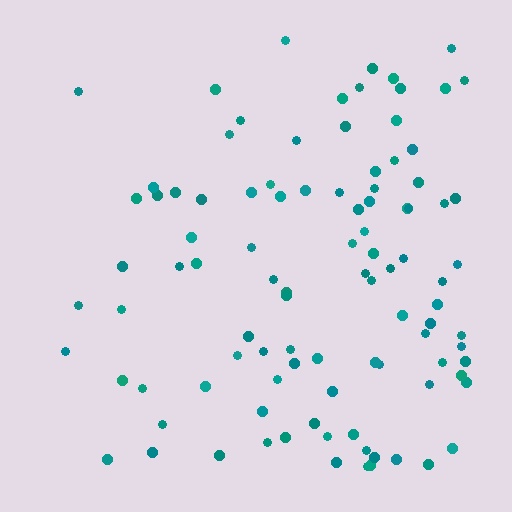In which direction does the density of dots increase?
From left to right, with the right side densest.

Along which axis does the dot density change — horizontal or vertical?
Horizontal.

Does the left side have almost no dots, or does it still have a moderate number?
Still a moderate number, just noticeably fewer than the right.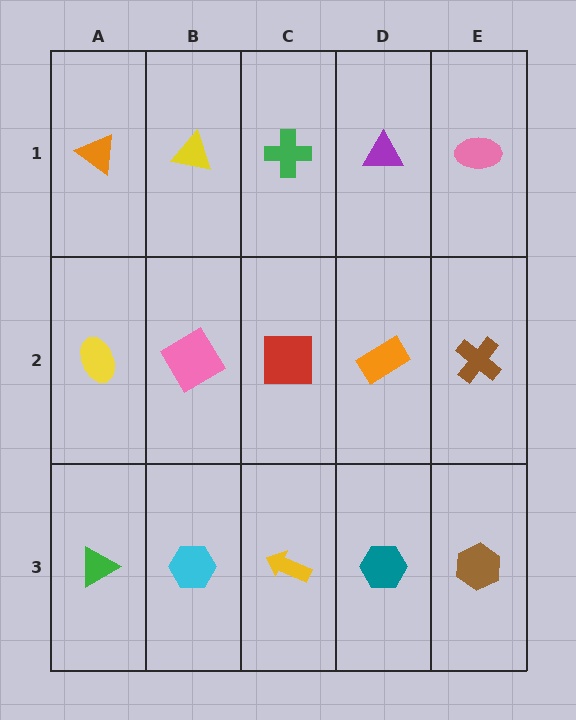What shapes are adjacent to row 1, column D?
An orange rectangle (row 2, column D), a green cross (row 1, column C), a pink ellipse (row 1, column E).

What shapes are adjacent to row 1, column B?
A pink diamond (row 2, column B), an orange triangle (row 1, column A), a green cross (row 1, column C).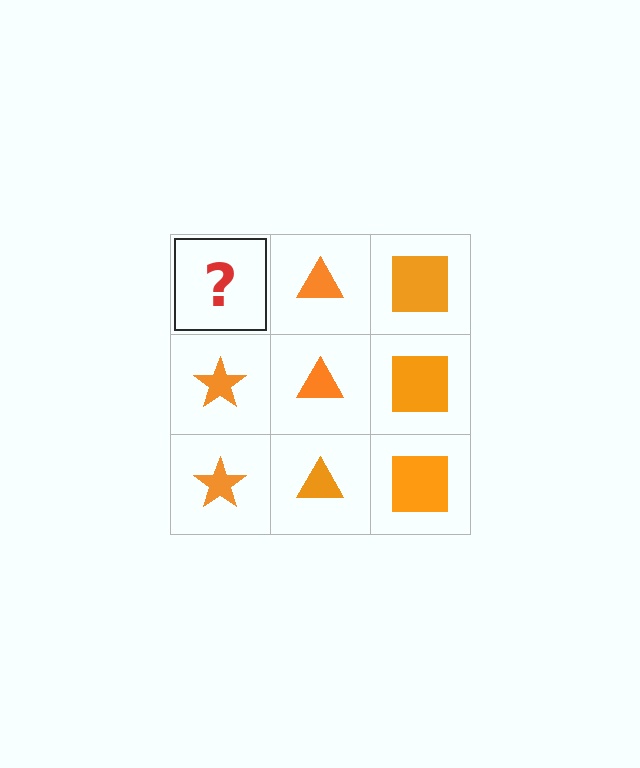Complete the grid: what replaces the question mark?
The question mark should be replaced with an orange star.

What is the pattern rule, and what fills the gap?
The rule is that each column has a consistent shape. The gap should be filled with an orange star.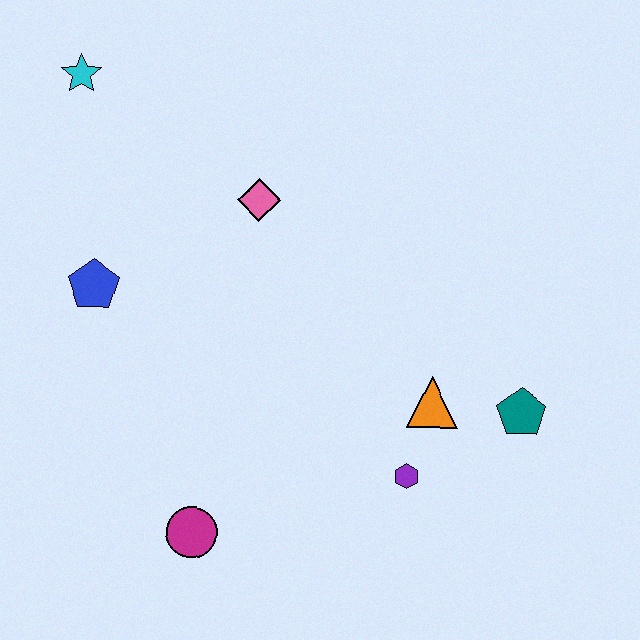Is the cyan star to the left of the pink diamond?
Yes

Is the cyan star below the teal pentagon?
No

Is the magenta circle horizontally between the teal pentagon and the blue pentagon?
Yes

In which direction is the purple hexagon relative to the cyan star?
The purple hexagon is below the cyan star.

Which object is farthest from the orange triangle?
The cyan star is farthest from the orange triangle.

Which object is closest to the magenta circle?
The purple hexagon is closest to the magenta circle.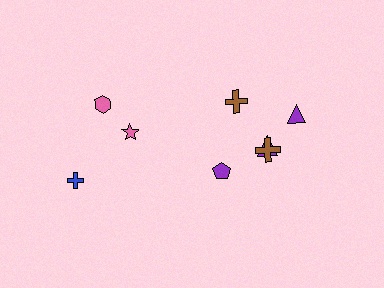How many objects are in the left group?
There are 3 objects.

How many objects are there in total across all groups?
There are 8 objects.